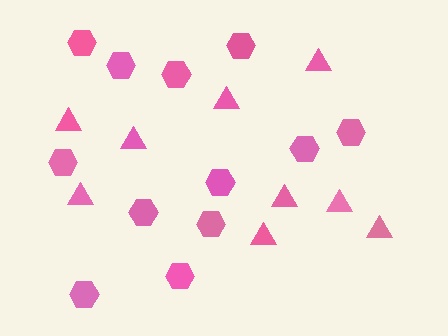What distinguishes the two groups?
There are 2 groups: one group of triangles (9) and one group of hexagons (12).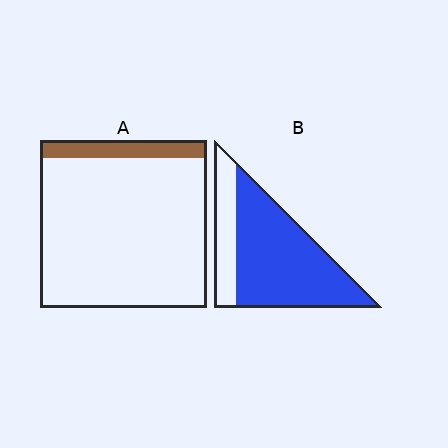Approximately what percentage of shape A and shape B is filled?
A is approximately 10% and B is approximately 75%.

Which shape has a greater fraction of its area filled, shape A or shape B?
Shape B.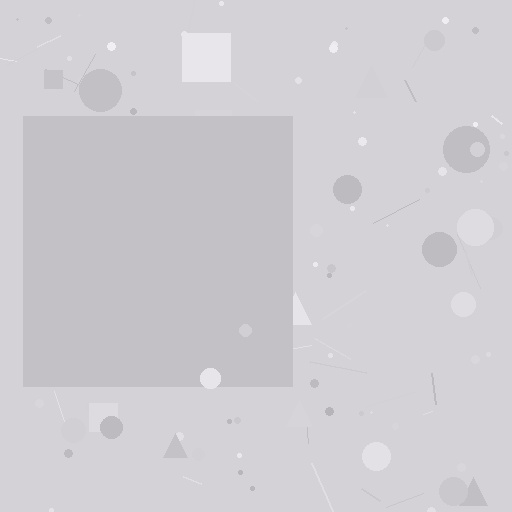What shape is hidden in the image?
A square is hidden in the image.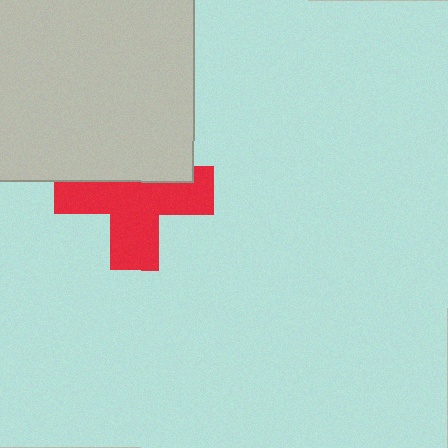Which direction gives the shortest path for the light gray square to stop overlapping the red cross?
Moving up gives the shortest separation.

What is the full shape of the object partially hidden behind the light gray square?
The partially hidden object is a red cross.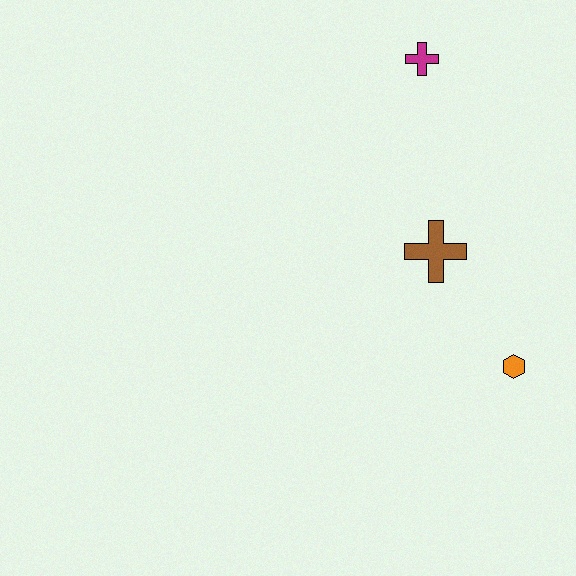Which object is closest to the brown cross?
The orange hexagon is closest to the brown cross.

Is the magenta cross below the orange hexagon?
No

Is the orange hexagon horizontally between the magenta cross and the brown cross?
No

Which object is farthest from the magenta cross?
The orange hexagon is farthest from the magenta cross.